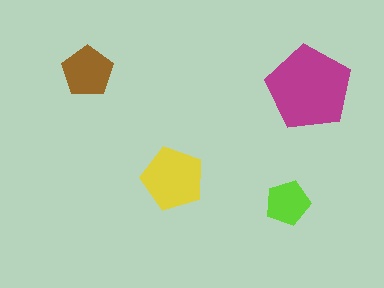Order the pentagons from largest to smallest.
the magenta one, the yellow one, the brown one, the lime one.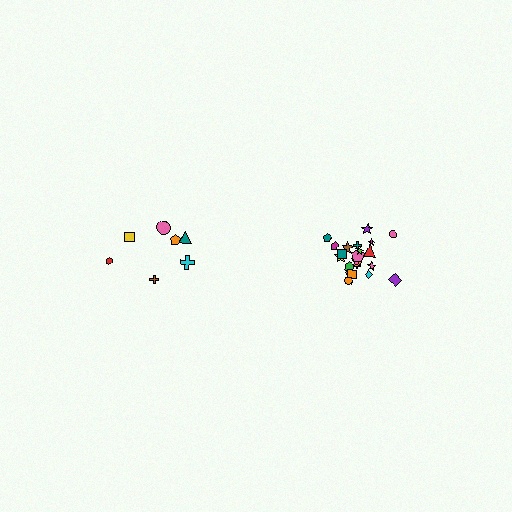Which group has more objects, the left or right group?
The right group.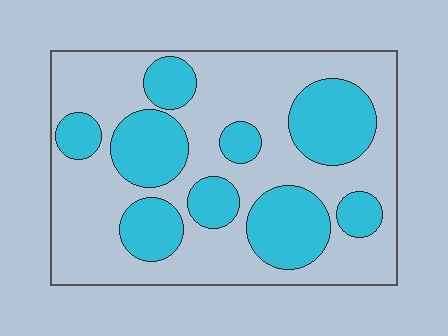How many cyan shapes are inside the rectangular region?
9.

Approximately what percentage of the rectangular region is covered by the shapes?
Approximately 35%.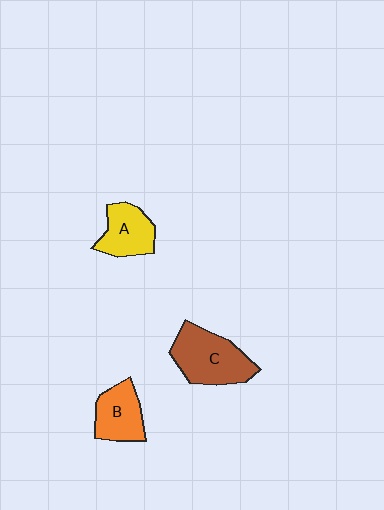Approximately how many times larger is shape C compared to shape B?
Approximately 1.4 times.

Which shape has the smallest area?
Shape A (yellow).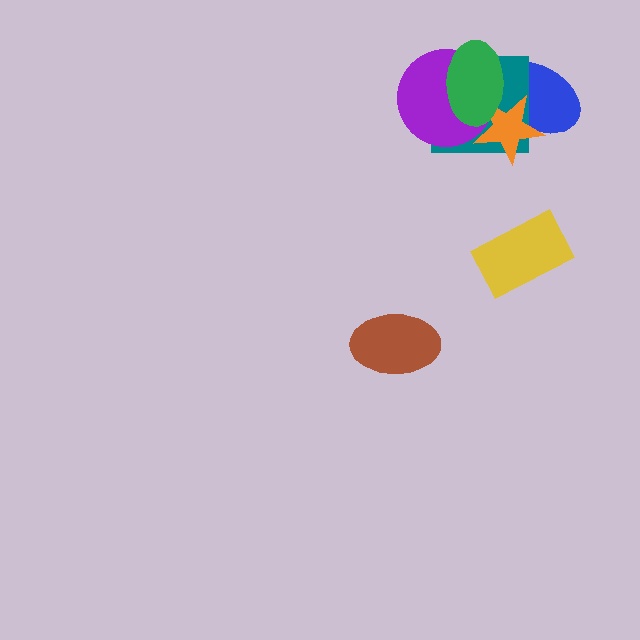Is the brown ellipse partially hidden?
No, no other shape covers it.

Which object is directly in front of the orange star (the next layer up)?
The purple circle is directly in front of the orange star.